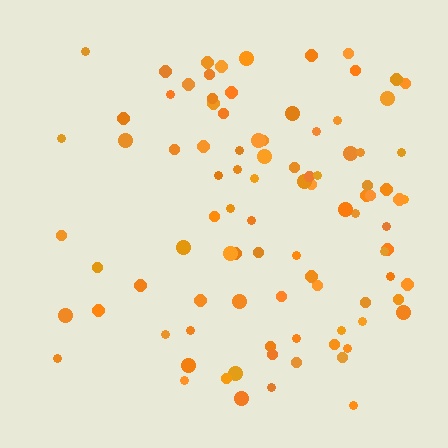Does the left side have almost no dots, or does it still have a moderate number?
Still a moderate number, just noticeably fewer than the right.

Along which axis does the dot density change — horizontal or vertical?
Horizontal.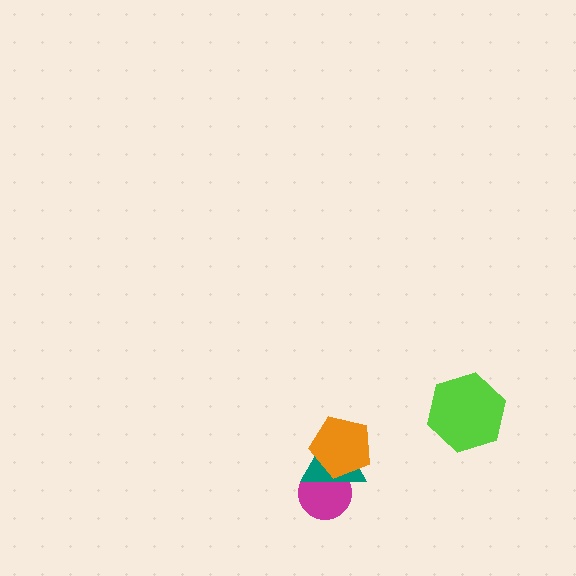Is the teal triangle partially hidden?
Yes, it is partially covered by another shape.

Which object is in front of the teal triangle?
The orange pentagon is in front of the teal triangle.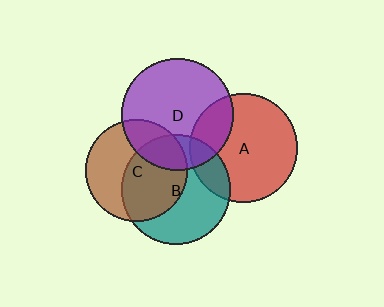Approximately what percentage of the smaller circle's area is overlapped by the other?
Approximately 20%.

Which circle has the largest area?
Circle D (purple).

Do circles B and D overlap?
Yes.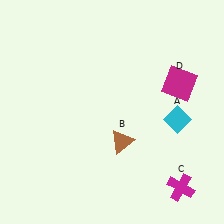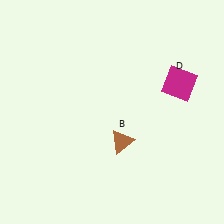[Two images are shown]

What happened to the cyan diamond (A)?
The cyan diamond (A) was removed in Image 2. It was in the bottom-right area of Image 1.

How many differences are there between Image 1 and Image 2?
There are 2 differences between the two images.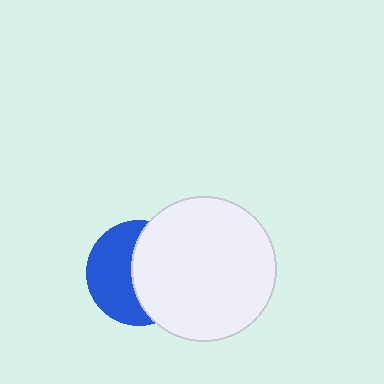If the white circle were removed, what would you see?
You would see the complete blue circle.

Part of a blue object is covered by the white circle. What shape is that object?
It is a circle.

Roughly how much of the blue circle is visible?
About half of it is visible (roughly 49%).